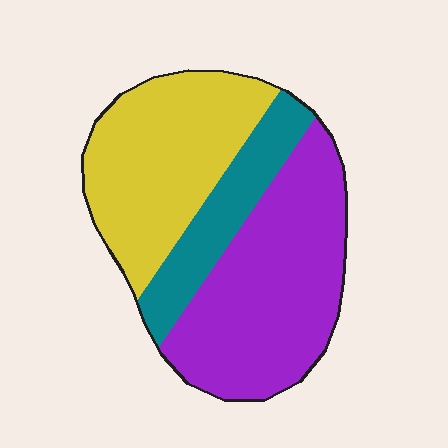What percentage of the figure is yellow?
Yellow covers 37% of the figure.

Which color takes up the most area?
Purple, at roughly 45%.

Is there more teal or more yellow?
Yellow.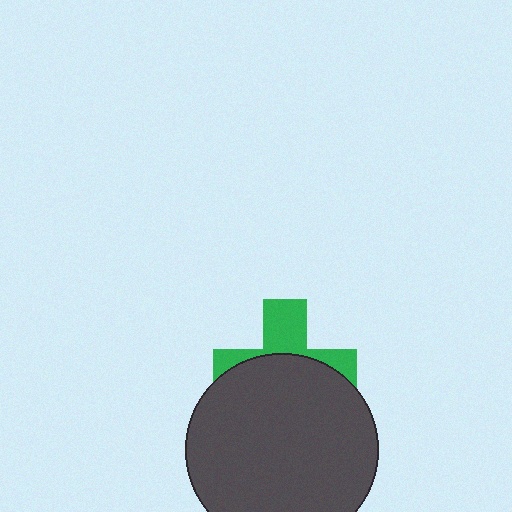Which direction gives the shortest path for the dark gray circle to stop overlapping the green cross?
Moving down gives the shortest separation.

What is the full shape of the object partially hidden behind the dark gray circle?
The partially hidden object is a green cross.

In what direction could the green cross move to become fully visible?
The green cross could move up. That would shift it out from behind the dark gray circle entirely.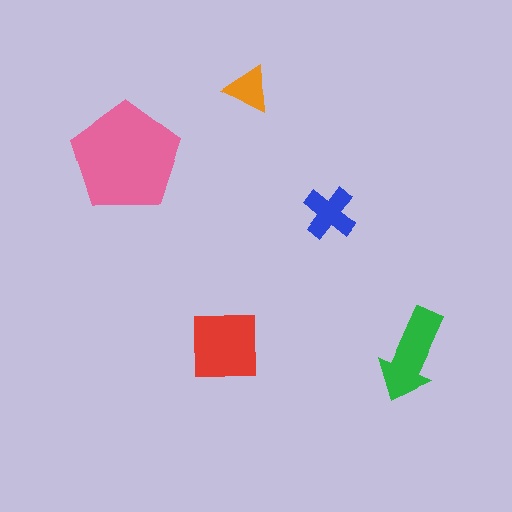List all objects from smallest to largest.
The orange triangle, the blue cross, the green arrow, the red square, the pink pentagon.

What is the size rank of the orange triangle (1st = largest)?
5th.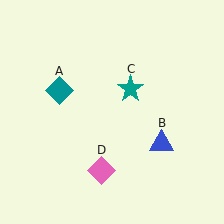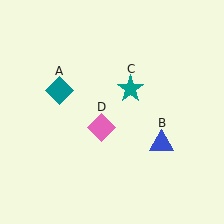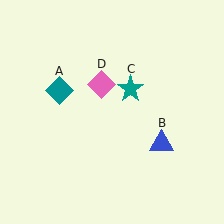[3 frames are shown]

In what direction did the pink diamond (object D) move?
The pink diamond (object D) moved up.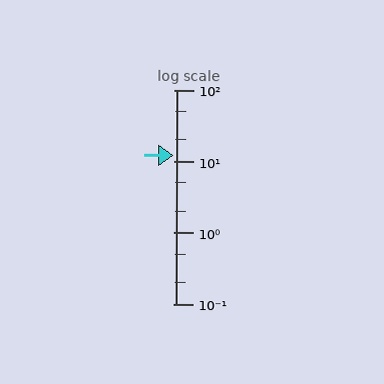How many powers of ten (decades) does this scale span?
The scale spans 3 decades, from 0.1 to 100.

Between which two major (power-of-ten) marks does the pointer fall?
The pointer is between 10 and 100.